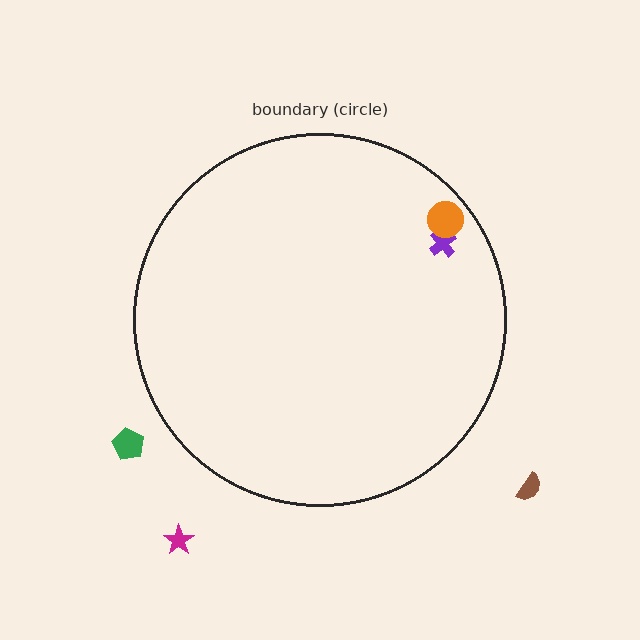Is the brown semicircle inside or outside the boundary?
Outside.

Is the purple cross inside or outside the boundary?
Inside.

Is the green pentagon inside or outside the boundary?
Outside.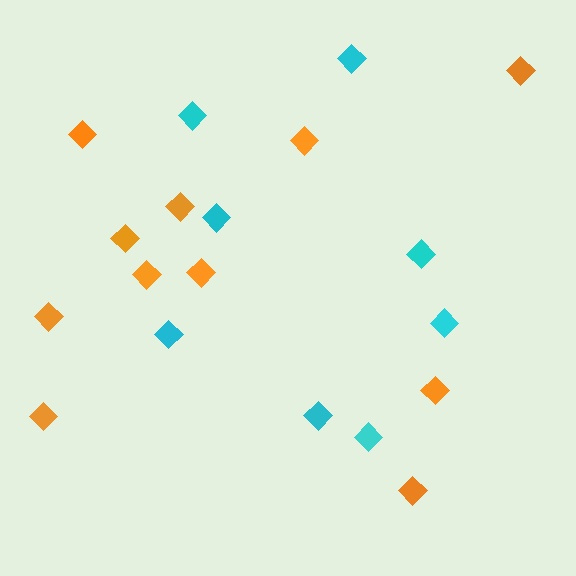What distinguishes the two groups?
There are 2 groups: one group of cyan diamonds (8) and one group of orange diamonds (11).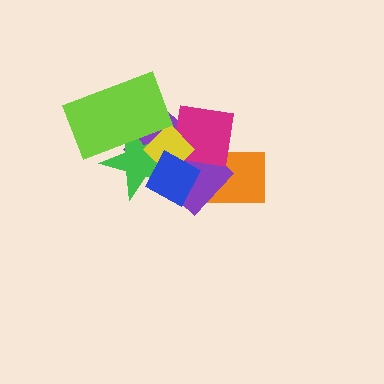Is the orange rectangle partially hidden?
Yes, it is partially covered by another shape.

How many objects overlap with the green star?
5 objects overlap with the green star.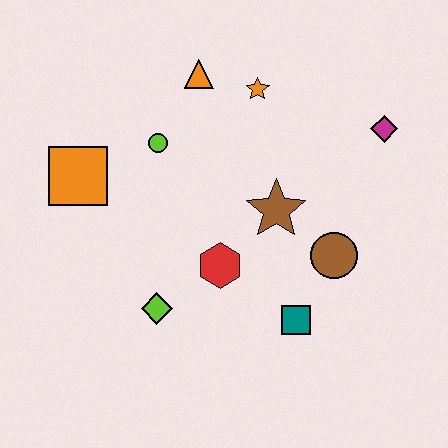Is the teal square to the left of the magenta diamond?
Yes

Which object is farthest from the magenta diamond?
The orange square is farthest from the magenta diamond.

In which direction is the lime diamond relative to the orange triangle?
The lime diamond is below the orange triangle.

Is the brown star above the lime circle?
No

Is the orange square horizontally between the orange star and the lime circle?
No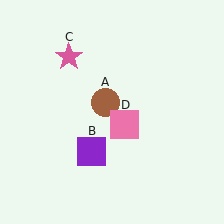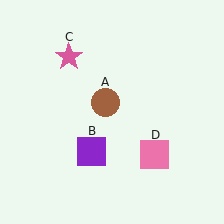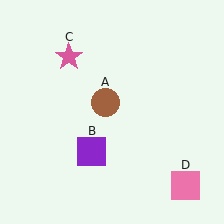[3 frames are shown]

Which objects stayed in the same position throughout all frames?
Brown circle (object A) and purple square (object B) and pink star (object C) remained stationary.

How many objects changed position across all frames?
1 object changed position: pink square (object D).